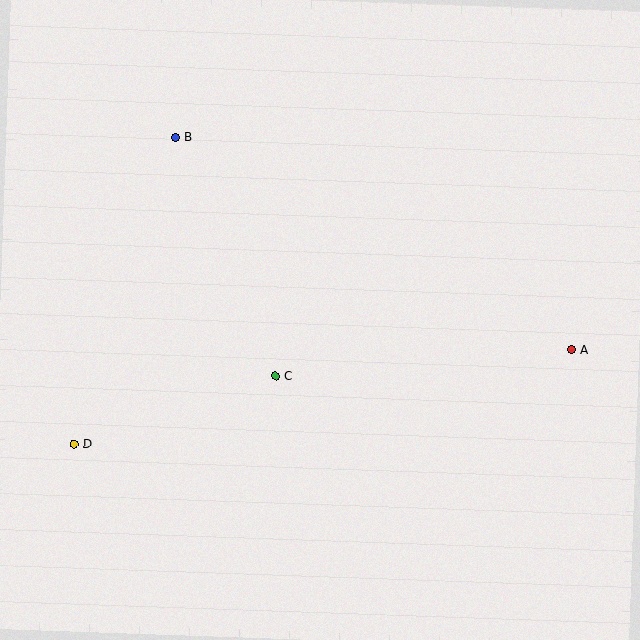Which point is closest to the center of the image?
Point C at (275, 376) is closest to the center.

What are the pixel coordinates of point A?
Point A is at (571, 349).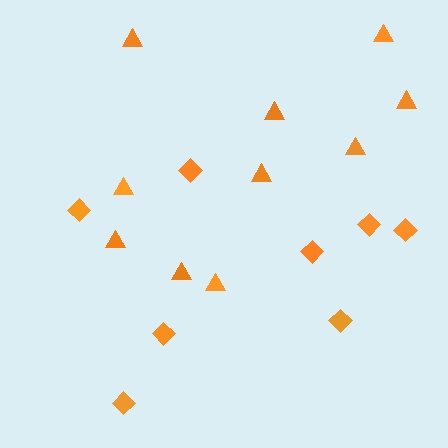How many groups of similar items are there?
There are 2 groups: one group of triangles (10) and one group of diamonds (8).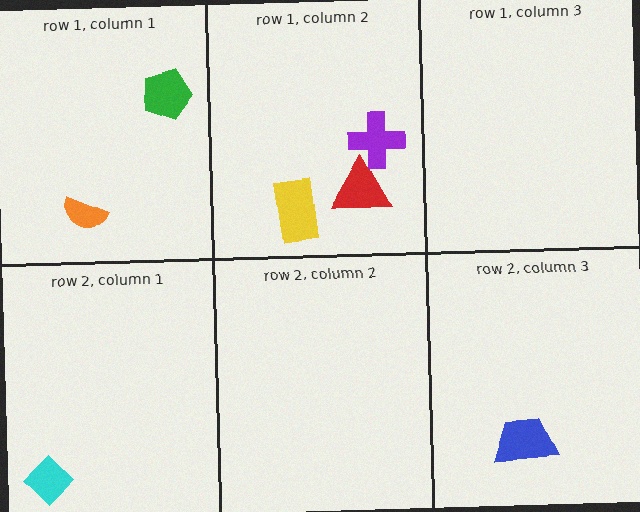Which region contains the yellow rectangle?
The row 1, column 2 region.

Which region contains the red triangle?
The row 1, column 2 region.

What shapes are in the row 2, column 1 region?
The cyan diamond.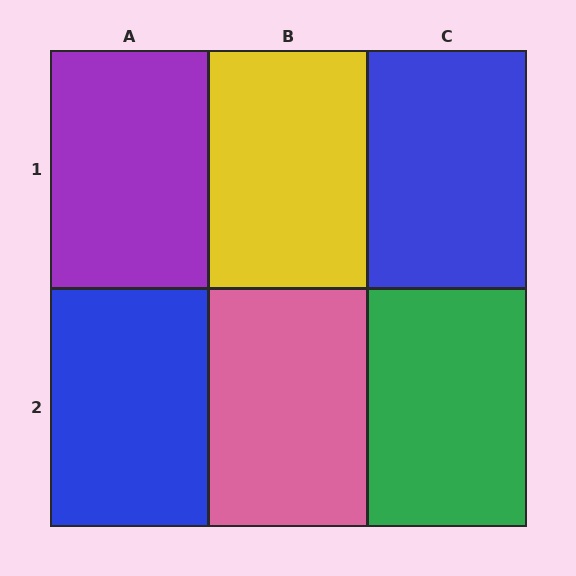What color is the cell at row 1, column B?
Yellow.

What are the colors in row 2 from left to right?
Blue, pink, green.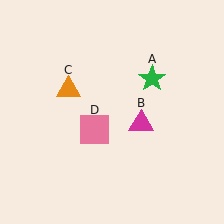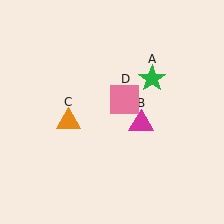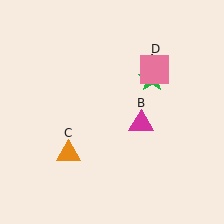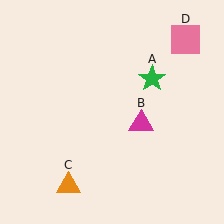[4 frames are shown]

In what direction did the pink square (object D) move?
The pink square (object D) moved up and to the right.